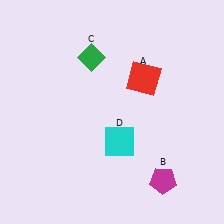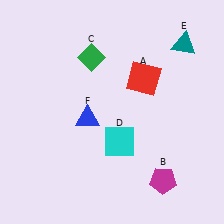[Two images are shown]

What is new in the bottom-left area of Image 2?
A blue triangle (F) was added in the bottom-left area of Image 2.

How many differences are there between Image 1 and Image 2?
There are 2 differences between the two images.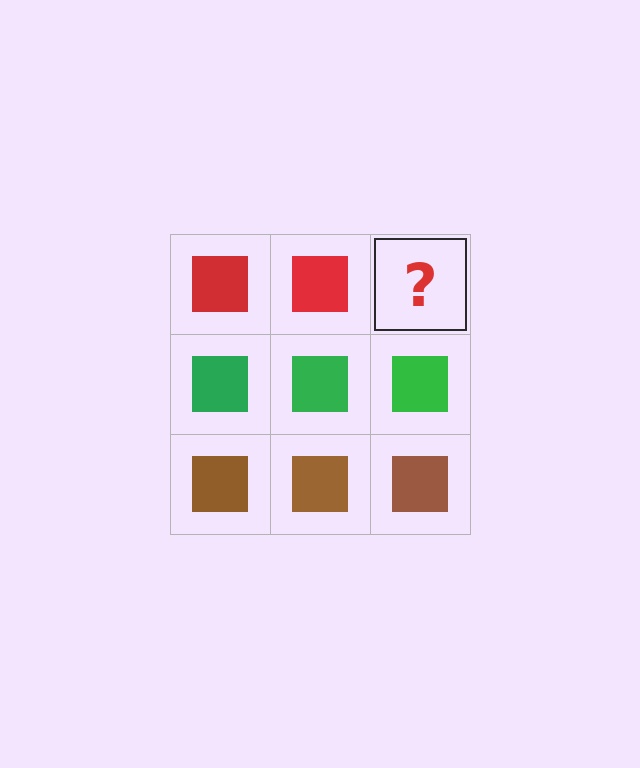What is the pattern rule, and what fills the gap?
The rule is that each row has a consistent color. The gap should be filled with a red square.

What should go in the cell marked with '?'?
The missing cell should contain a red square.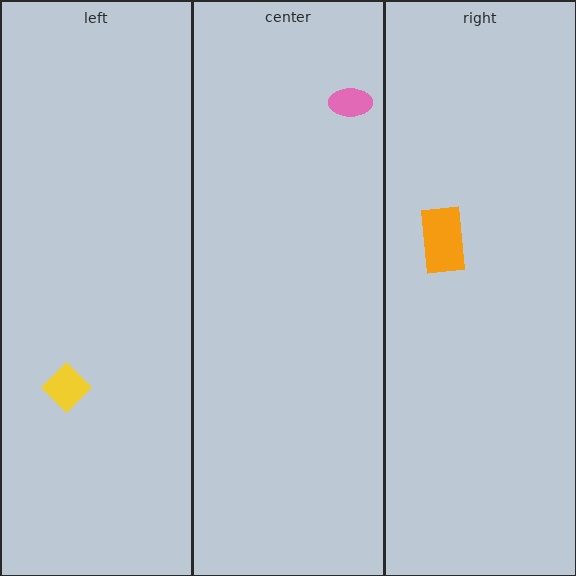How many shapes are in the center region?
1.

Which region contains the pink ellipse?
The center region.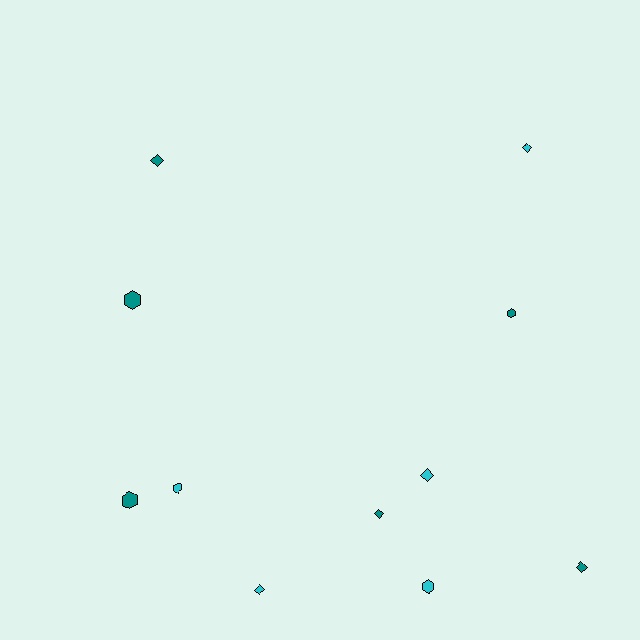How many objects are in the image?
There are 11 objects.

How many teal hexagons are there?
There are 3 teal hexagons.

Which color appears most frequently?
Teal, with 6 objects.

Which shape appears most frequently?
Diamond, with 6 objects.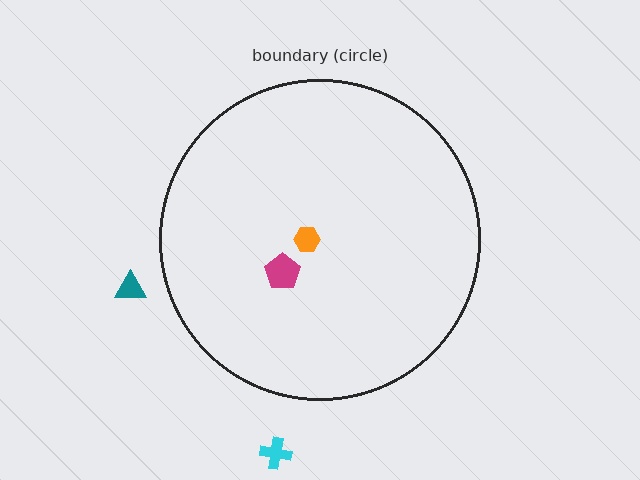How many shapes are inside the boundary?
2 inside, 2 outside.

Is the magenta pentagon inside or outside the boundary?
Inside.